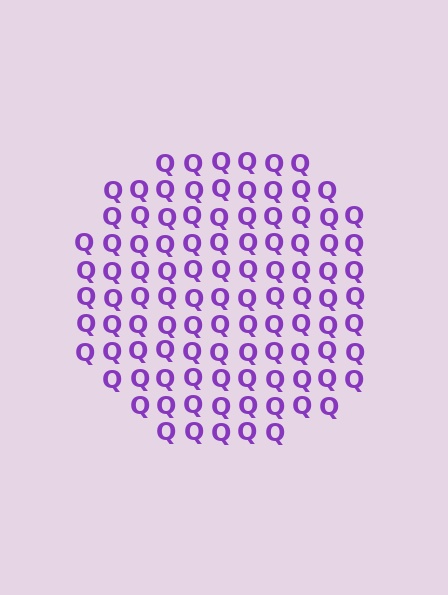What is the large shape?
The large shape is a circle.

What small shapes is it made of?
It is made of small letter Q's.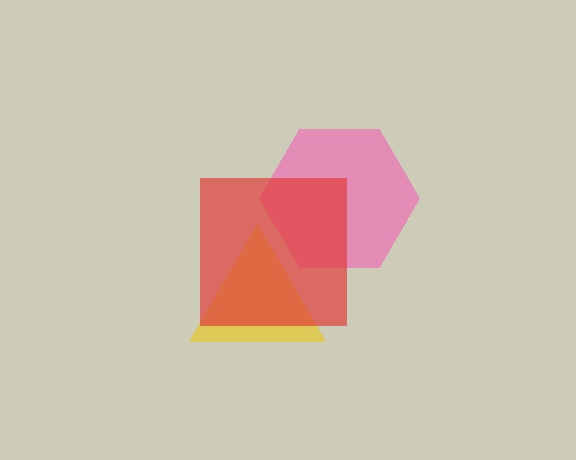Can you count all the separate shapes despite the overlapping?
Yes, there are 3 separate shapes.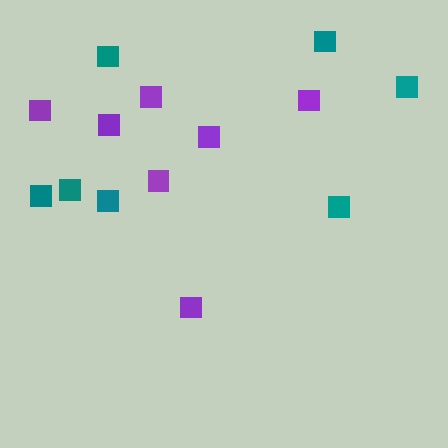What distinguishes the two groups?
There are 2 groups: one group of teal squares (7) and one group of purple squares (7).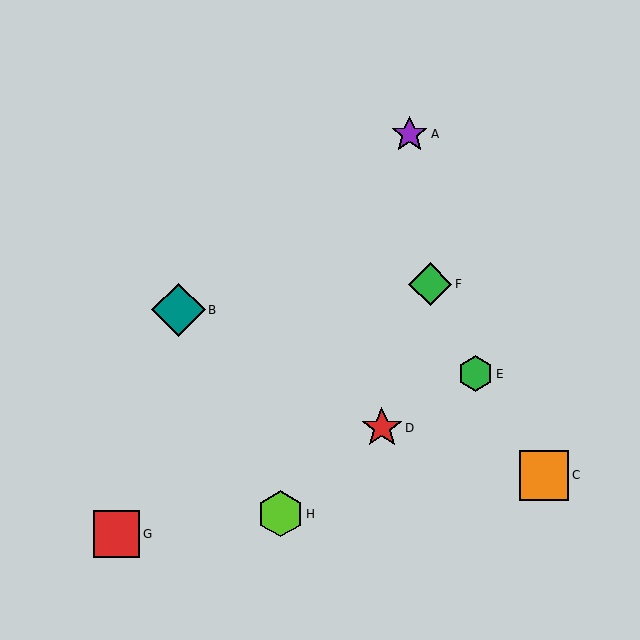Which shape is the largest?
The teal diamond (labeled B) is the largest.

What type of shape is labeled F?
Shape F is a green diamond.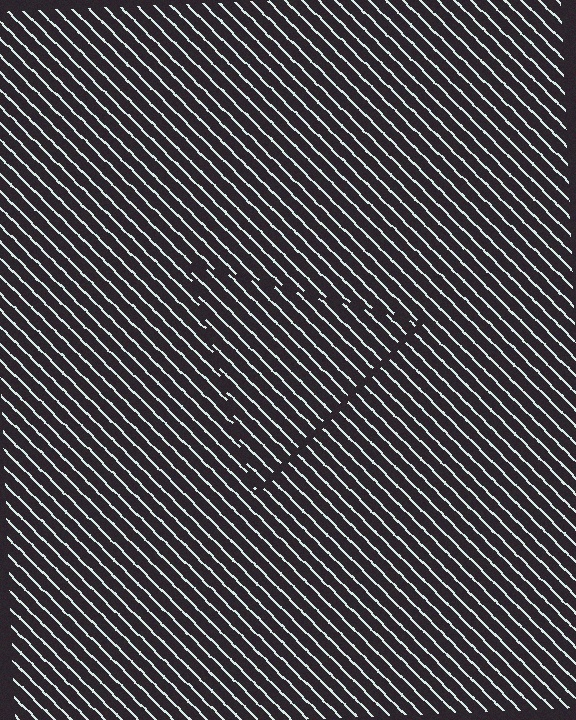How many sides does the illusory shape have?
3 sides — the line-ends trace a triangle.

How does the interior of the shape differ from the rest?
The interior of the shape contains the same grating, shifted by half a period — the contour is defined by the phase discontinuity where line-ends from the inner and outer gratings abut.